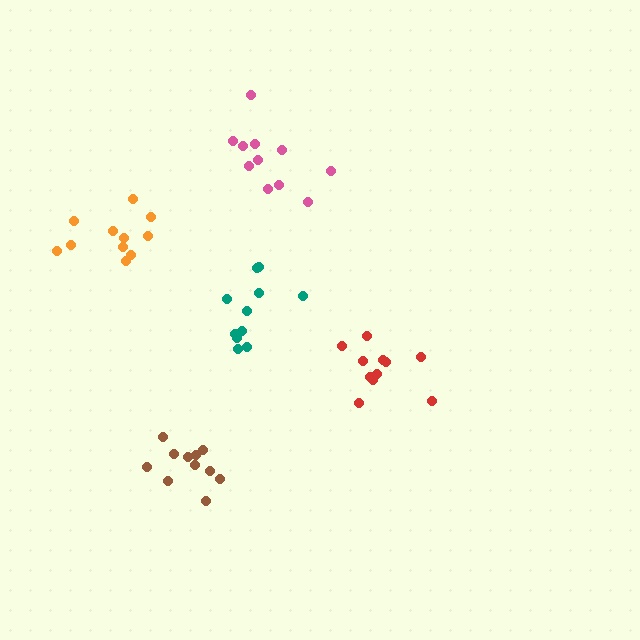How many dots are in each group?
Group 1: 11 dots, Group 2: 11 dots, Group 3: 11 dots, Group 4: 11 dots, Group 5: 11 dots (55 total).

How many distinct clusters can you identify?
There are 5 distinct clusters.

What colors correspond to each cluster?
The clusters are colored: orange, pink, red, teal, brown.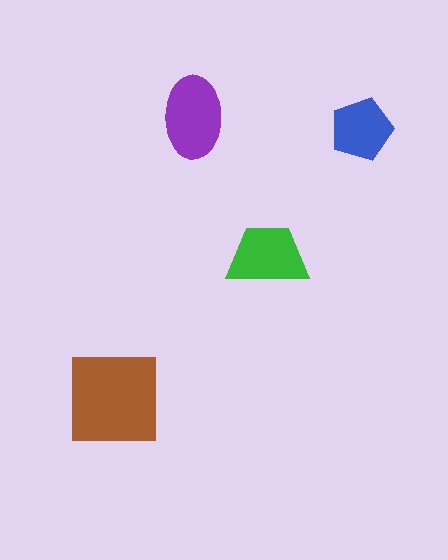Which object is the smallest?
The blue pentagon.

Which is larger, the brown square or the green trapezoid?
The brown square.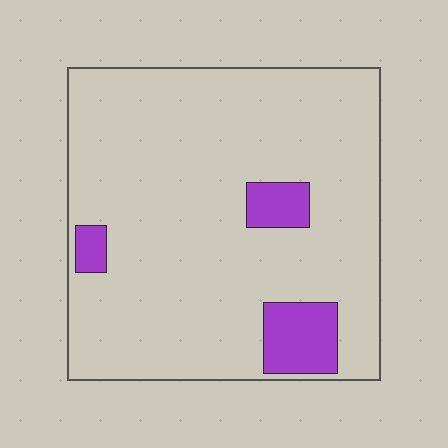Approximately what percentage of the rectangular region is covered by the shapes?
Approximately 10%.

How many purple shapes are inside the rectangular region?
3.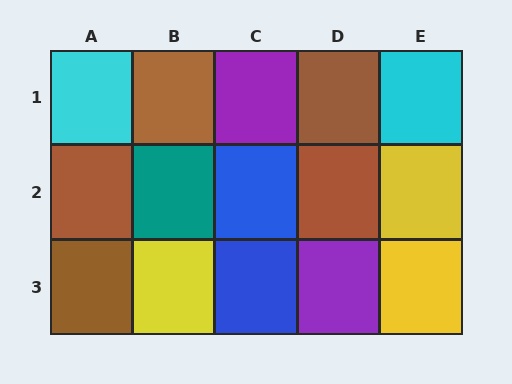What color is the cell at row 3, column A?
Brown.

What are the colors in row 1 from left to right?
Cyan, brown, purple, brown, cyan.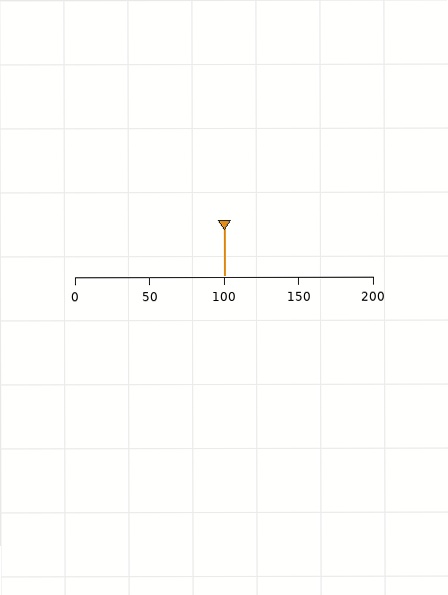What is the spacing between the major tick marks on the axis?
The major ticks are spaced 50 apart.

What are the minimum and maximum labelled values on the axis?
The axis runs from 0 to 200.